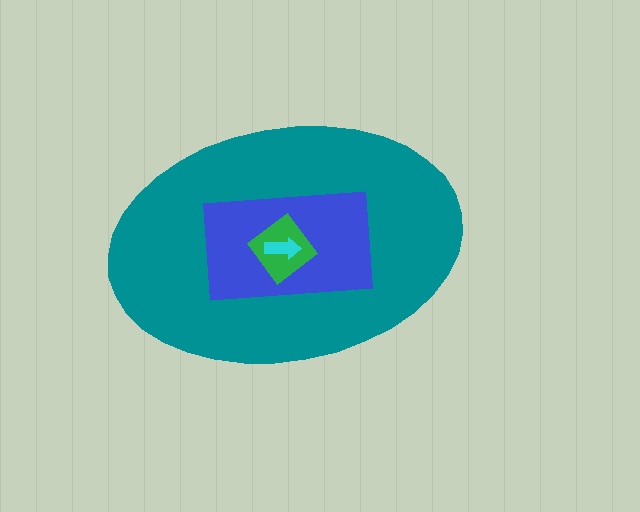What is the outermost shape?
The teal ellipse.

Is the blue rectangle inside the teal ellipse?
Yes.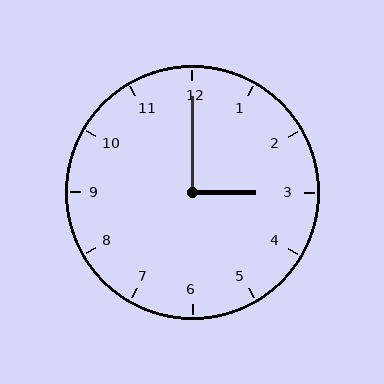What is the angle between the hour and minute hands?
Approximately 90 degrees.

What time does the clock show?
3:00.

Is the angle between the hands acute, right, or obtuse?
It is right.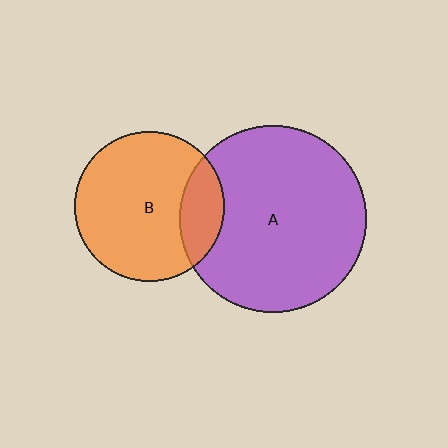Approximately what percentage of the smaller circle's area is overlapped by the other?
Approximately 20%.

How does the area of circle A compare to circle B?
Approximately 1.6 times.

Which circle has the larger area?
Circle A (purple).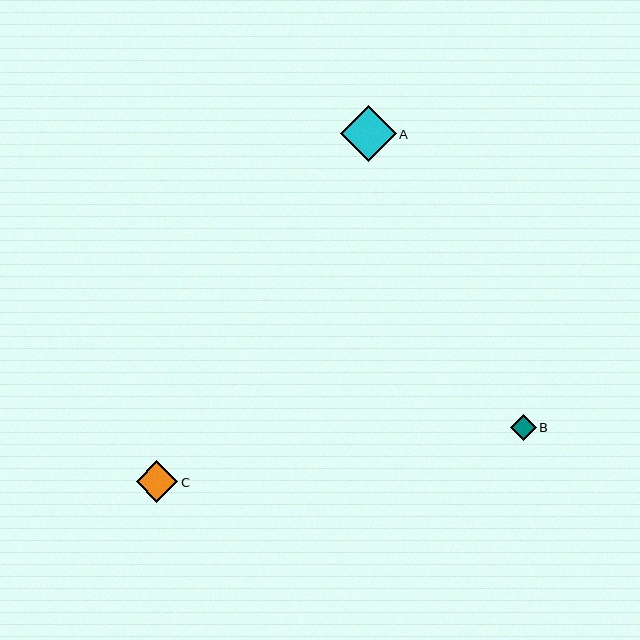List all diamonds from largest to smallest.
From largest to smallest: A, C, B.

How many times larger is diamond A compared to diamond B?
Diamond A is approximately 2.2 times the size of diamond B.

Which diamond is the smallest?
Diamond B is the smallest with a size of approximately 26 pixels.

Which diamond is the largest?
Diamond A is the largest with a size of approximately 56 pixels.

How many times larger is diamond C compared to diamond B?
Diamond C is approximately 1.6 times the size of diamond B.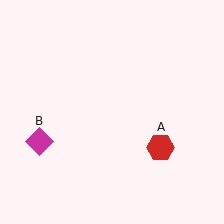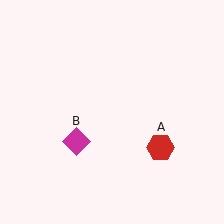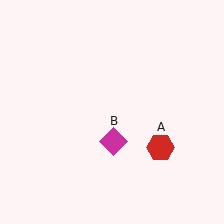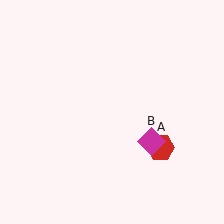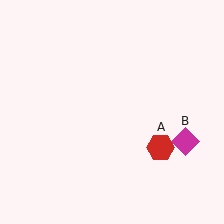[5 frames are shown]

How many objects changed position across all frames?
1 object changed position: magenta diamond (object B).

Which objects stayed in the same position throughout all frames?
Red hexagon (object A) remained stationary.